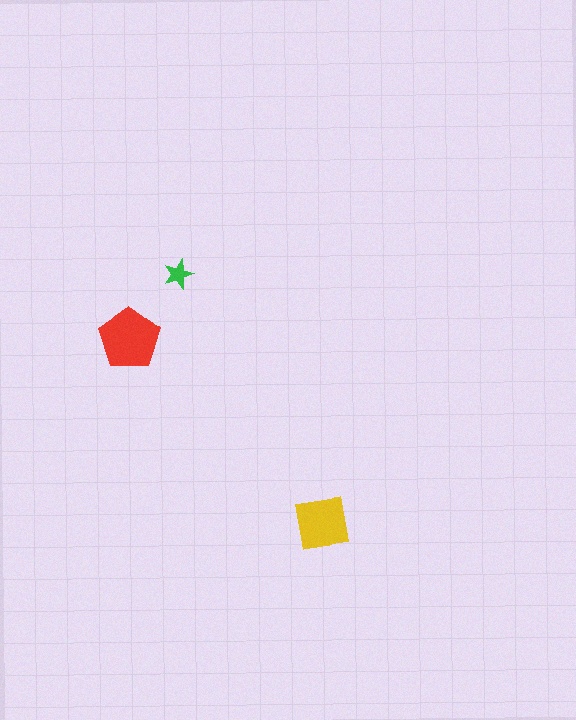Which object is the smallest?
The green star.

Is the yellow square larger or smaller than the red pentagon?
Smaller.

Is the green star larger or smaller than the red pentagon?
Smaller.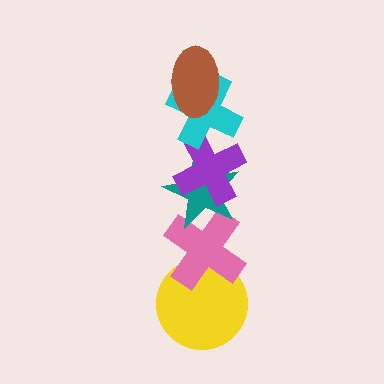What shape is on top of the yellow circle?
The pink cross is on top of the yellow circle.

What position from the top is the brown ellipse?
The brown ellipse is 1st from the top.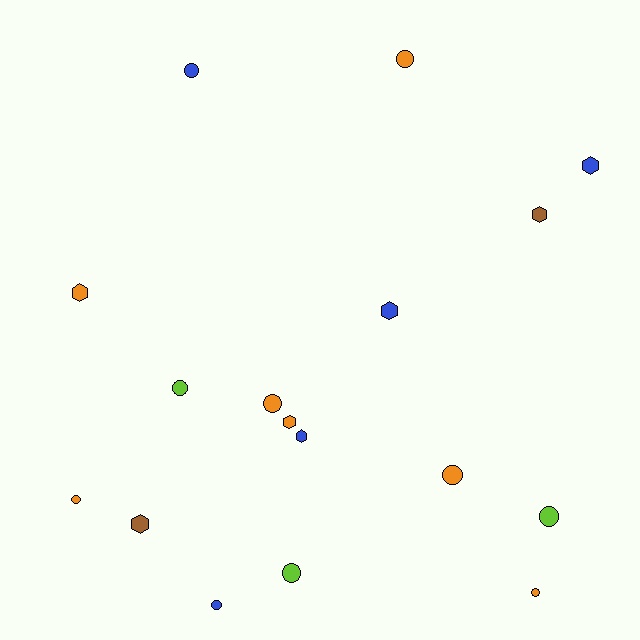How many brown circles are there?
There are no brown circles.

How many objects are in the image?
There are 17 objects.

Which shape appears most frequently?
Circle, with 10 objects.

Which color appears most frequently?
Orange, with 7 objects.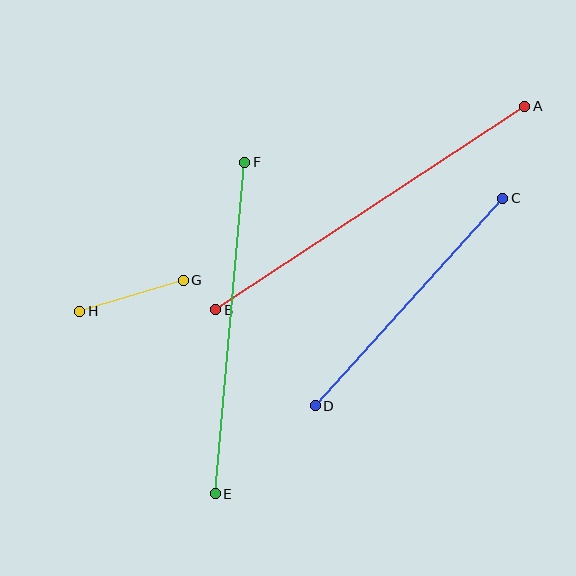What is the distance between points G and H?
The distance is approximately 108 pixels.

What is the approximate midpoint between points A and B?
The midpoint is at approximately (370, 208) pixels.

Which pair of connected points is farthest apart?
Points A and B are farthest apart.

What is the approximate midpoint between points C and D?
The midpoint is at approximately (409, 302) pixels.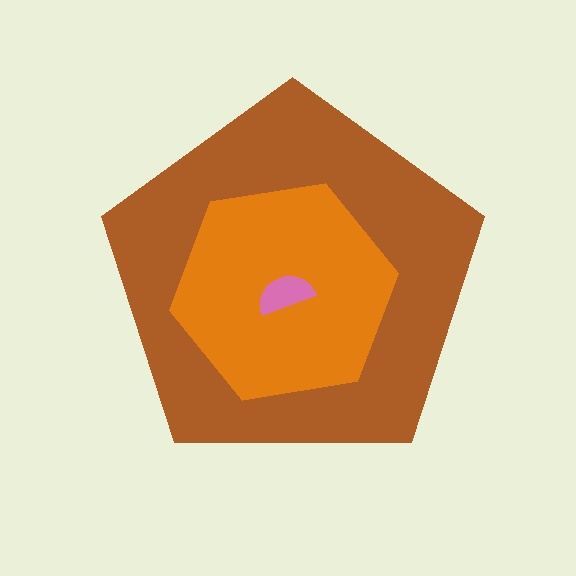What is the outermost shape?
The brown pentagon.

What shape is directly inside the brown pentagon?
The orange hexagon.